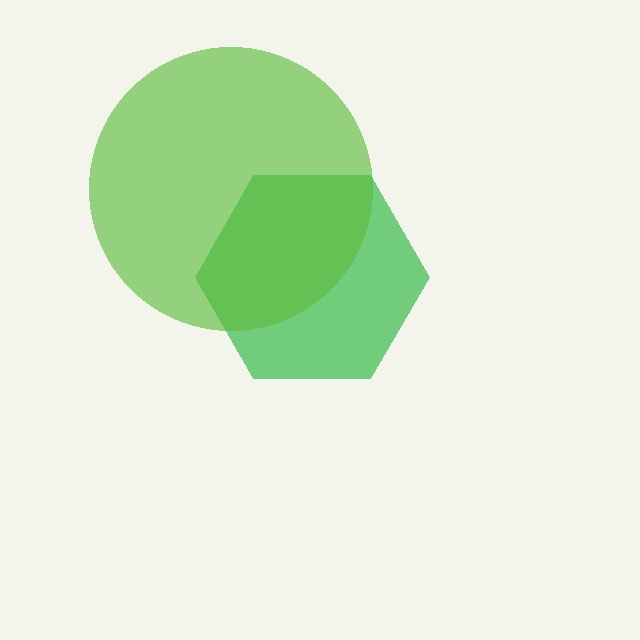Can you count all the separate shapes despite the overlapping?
Yes, there are 2 separate shapes.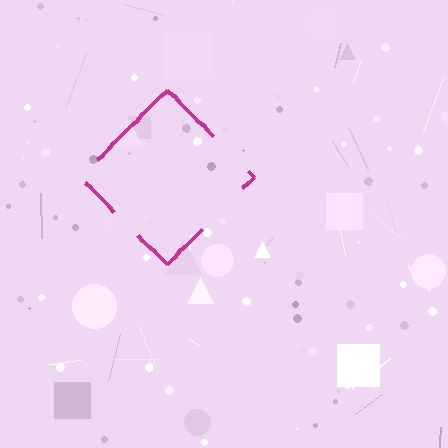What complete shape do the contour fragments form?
The contour fragments form a diamond.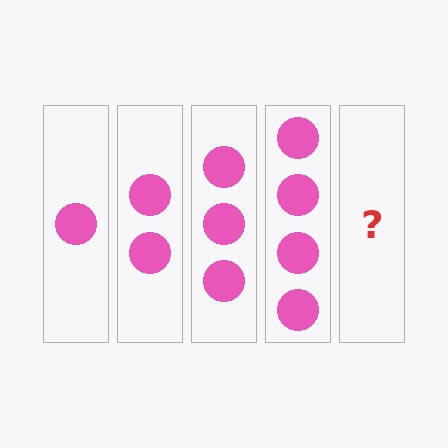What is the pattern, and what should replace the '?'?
The pattern is that each step adds one more circle. The '?' should be 5 circles.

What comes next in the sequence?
The next element should be 5 circles.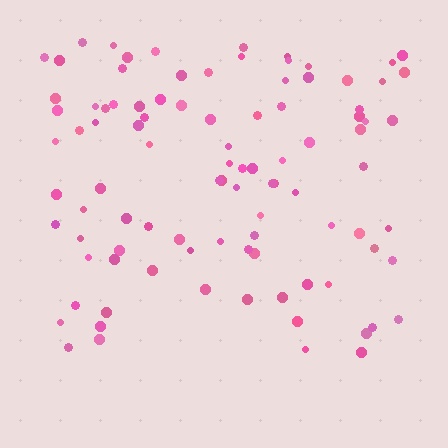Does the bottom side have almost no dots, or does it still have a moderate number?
Still a moderate number, just noticeably fewer than the top.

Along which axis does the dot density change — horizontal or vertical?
Vertical.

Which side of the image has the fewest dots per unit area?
The bottom.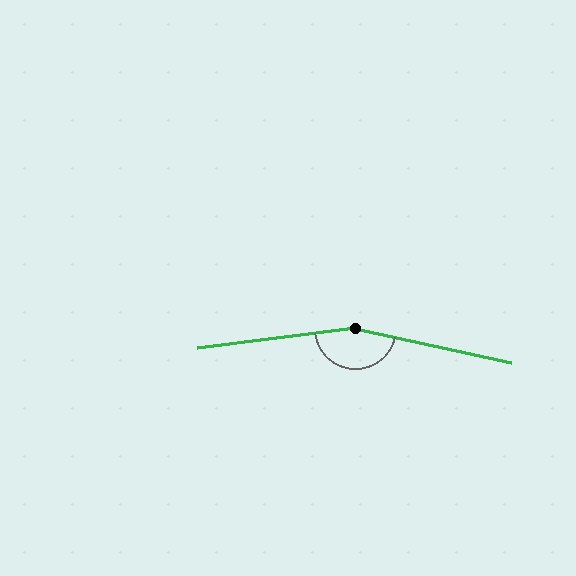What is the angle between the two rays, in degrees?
Approximately 161 degrees.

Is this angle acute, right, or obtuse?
It is obtuse.